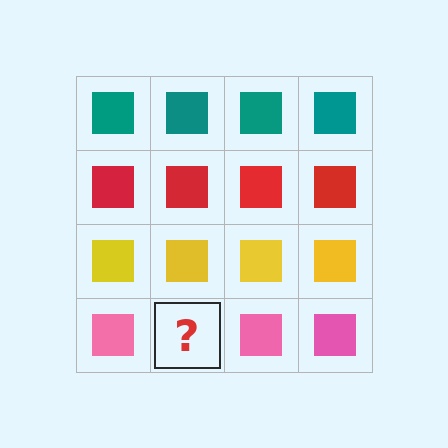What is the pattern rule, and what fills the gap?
The rule is that each row has a consistent color. The gap should be filled with a pink square.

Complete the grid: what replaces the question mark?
The question mark should be replaced with a pink square.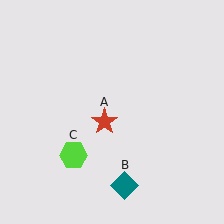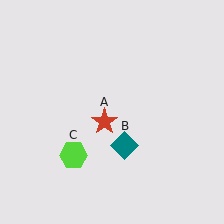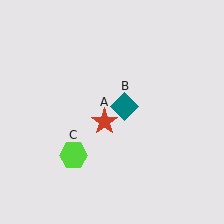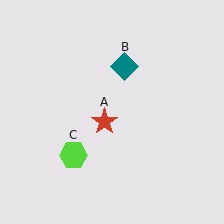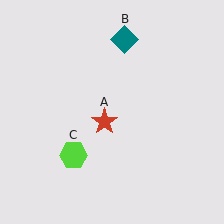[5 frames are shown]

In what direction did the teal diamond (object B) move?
The teal diamond (object B) moved up.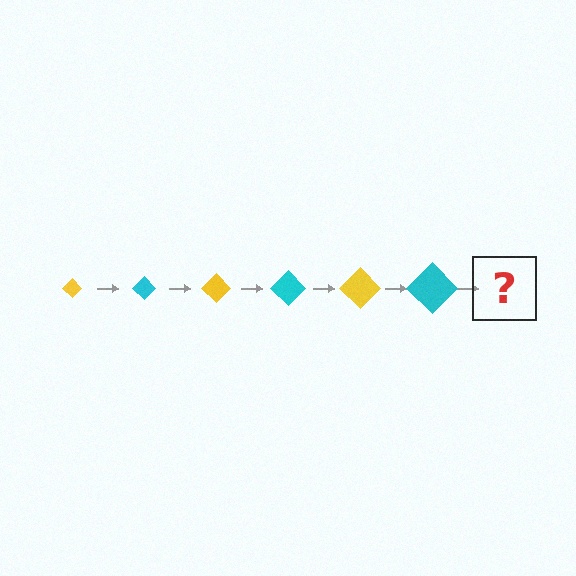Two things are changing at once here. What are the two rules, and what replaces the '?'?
The two rules are that the diamond grows larger each step and the color cycles through yellow and cyan. The '?' should be a yellow diamond, larger than the previous one.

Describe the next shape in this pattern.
It should be a yellow diamond, larger than the previous one.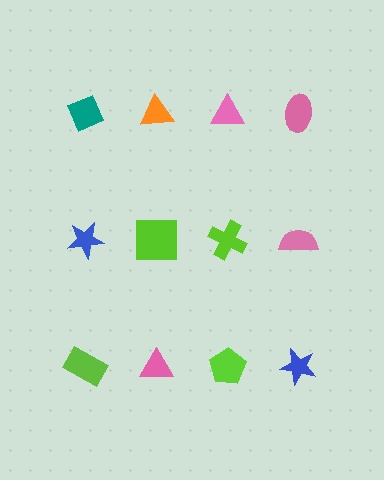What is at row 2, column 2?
A lime square.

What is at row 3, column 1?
A lime rectangle.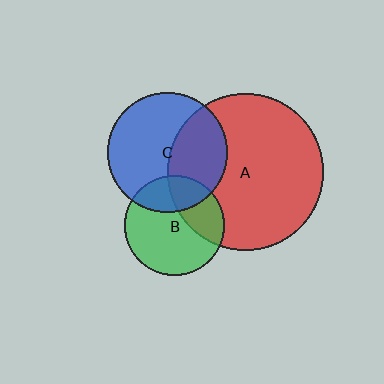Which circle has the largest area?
Circle A (red).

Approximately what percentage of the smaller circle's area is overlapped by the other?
Approximately 40%.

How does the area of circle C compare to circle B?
Approximately 1.4 times.